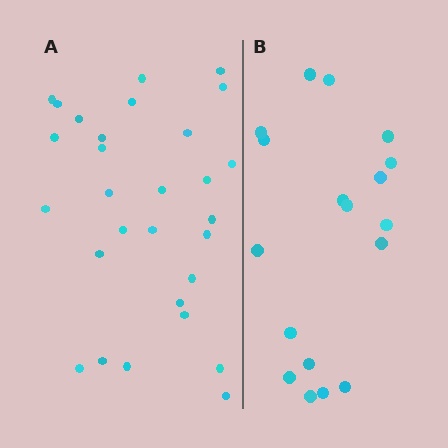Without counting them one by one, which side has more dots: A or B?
Region A (the left region) has more dots.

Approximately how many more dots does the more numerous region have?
Region A has roughly 12 or so more dots than region B.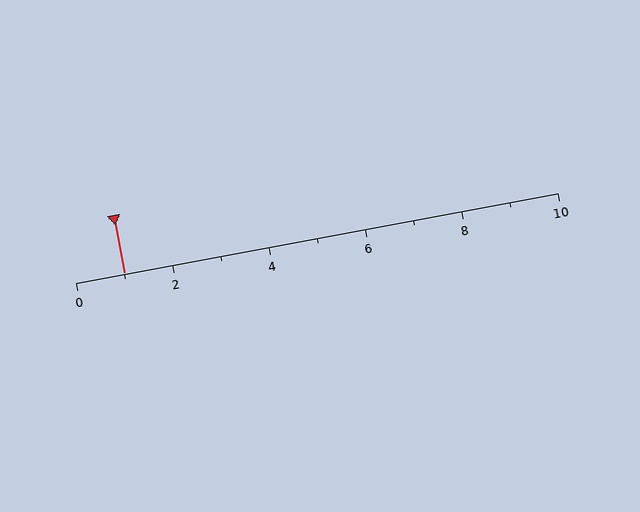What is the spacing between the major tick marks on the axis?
The major ticks are spaced 2 apart.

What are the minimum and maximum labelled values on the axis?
The axis runs from 0 to 10.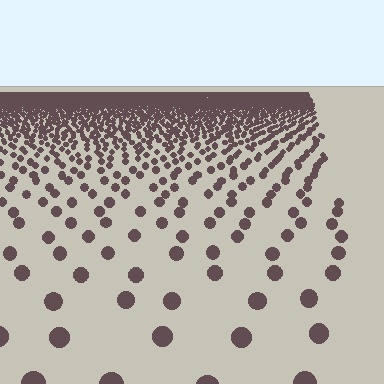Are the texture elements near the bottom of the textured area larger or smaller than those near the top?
Larger. Near the bottom, elements are closer to the viewer and appear at a bigger on-screen size.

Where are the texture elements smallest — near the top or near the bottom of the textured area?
Near the top.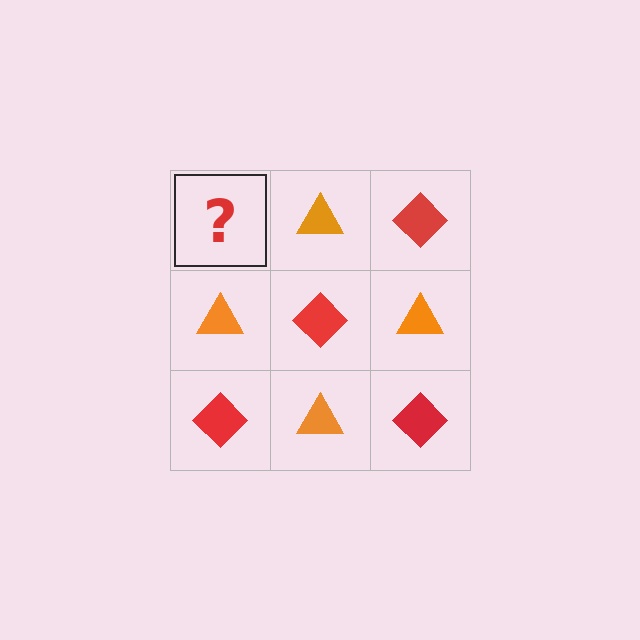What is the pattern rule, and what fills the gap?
The rule is that it alternates red diamond and orange triangle in a checkerboard pattern. The gap should be filled with a red diamond.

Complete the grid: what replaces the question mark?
The question mark should be replaced with a red diamond.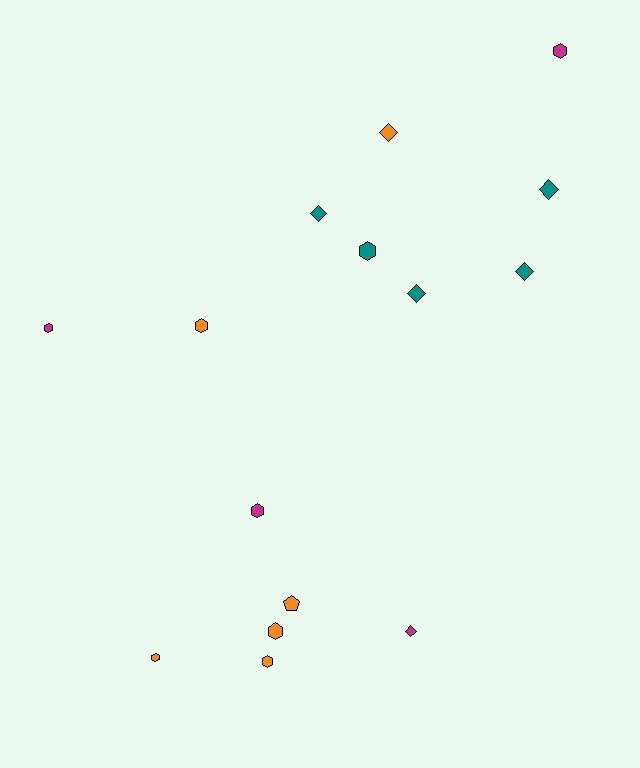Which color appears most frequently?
Orange, with 6 objects.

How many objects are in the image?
There are 15 objects.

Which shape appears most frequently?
Hexagon, with 8 objects.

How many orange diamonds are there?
There is 1 orange diamond.